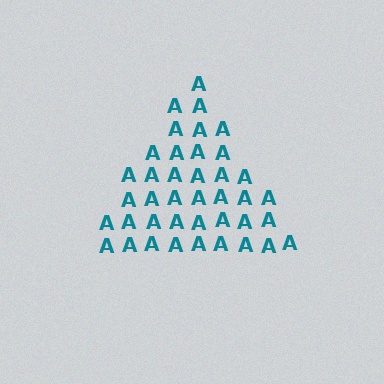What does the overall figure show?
The overall figure shows a triangle.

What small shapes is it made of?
It is made of small letter A's.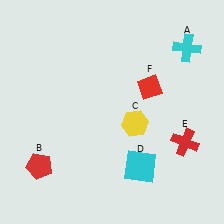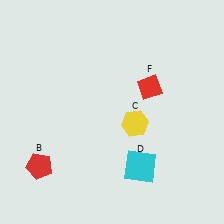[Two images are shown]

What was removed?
The red cross (E), the cyan cross (A) were removed in Image 2.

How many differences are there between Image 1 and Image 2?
There are 2 differences between the two images.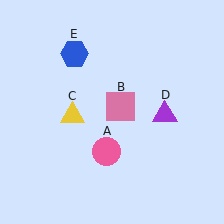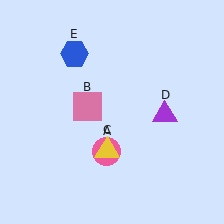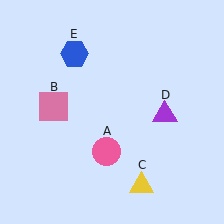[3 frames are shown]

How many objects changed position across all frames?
2 objects changed position: pink square (object B), yellow triangle (object C).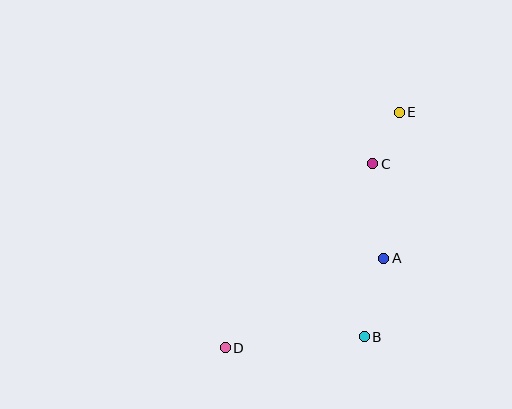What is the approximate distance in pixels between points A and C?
The distance between A and C is approximately 95 pixels.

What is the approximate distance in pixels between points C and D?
The distance between C and D is approximately 236 pixels.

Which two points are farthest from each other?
Points D and E are farthest from each other.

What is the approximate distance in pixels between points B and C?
The distance between B and C is approximately 173 pixels.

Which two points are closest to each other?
Points C and E are closest to each other.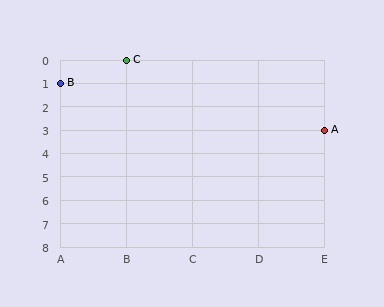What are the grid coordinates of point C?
Point C is at grid coordinates (B, 0).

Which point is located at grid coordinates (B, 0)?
Point C is at (B, 0).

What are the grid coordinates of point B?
Point B is at grid coordinates (A, 1).